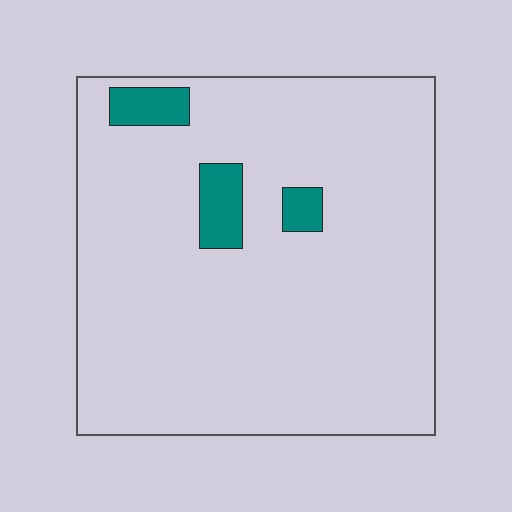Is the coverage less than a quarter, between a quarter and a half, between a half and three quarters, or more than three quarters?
Less than a quarter.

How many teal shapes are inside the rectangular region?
3.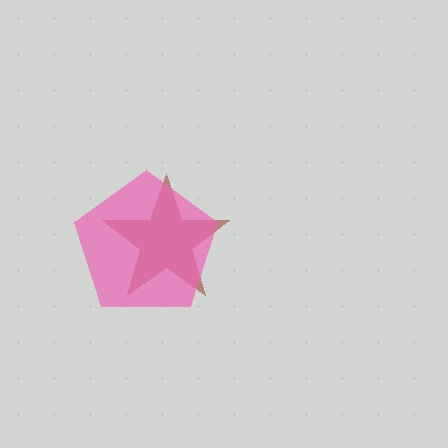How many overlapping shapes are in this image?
There are 2 overlapping shapes in the image.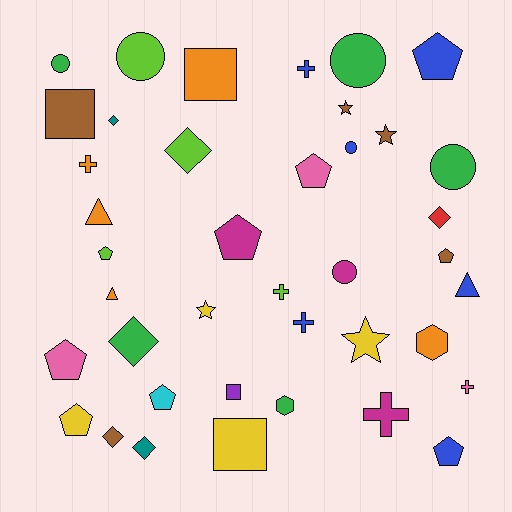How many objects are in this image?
There are 40 objects.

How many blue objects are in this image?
There are 6 blue objects.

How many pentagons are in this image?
There are 9 pentagons.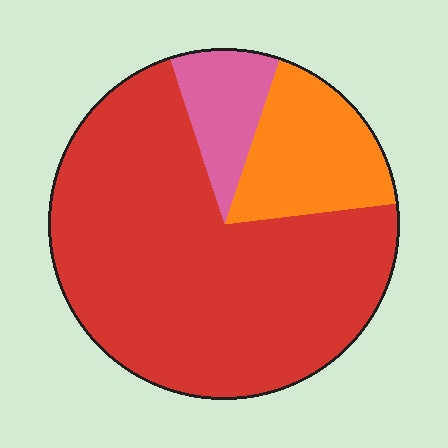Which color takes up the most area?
Red, at roughly 70%.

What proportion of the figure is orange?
Orange takes up about one sixth (1/6) of the figure.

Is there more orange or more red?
Red.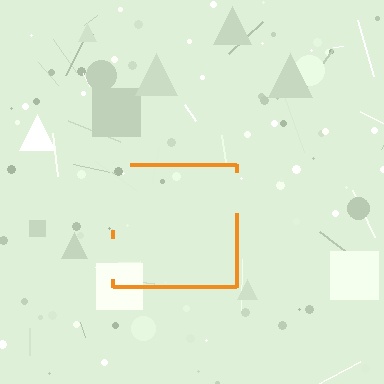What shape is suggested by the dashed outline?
The dashed outline suggests a square.